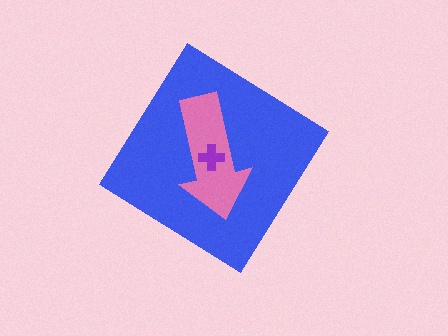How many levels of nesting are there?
3.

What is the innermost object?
The purple cross.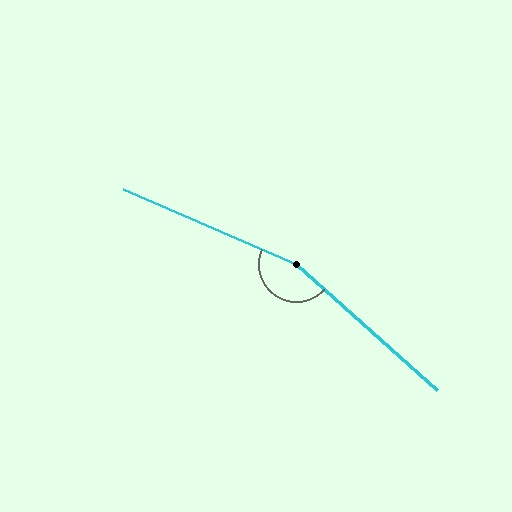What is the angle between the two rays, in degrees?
Approximately 162 degrees.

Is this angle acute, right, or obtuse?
It is obtuse.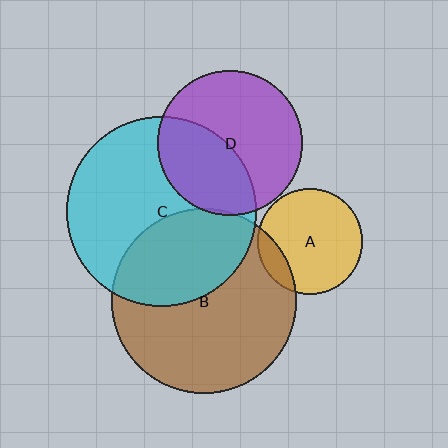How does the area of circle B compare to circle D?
Approximately 1.6 times.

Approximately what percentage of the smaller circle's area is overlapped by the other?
Approximately 5%.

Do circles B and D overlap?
Yes.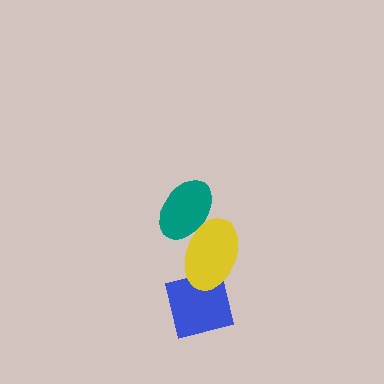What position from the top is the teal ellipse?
The teal ellipse is 1st from the top.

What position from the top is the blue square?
The blue square is 3rd from the top.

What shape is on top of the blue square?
The yellow ellipse is on top of the blue square.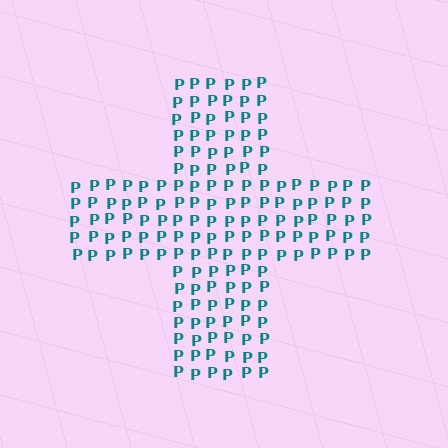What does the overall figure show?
The overall figure shows a cross.